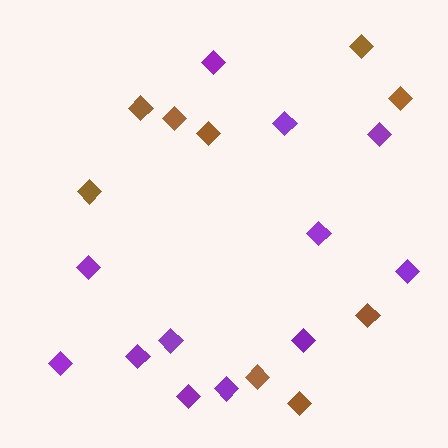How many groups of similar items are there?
There are 2 groups: one group of brown diamonds (9) and one group of purple diamonds (12).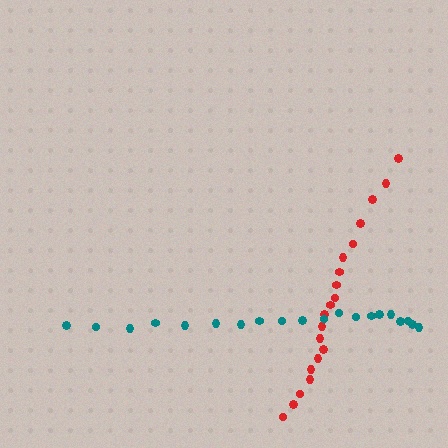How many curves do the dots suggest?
There are 2 distinct paths.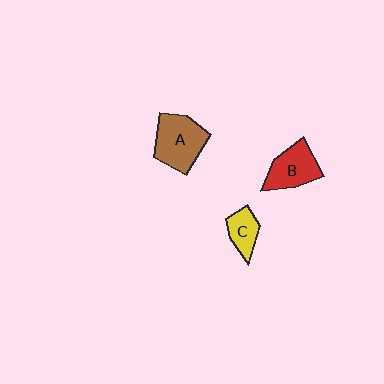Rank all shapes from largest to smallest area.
From largest to smallest: A (brown), B (red), C (yellow).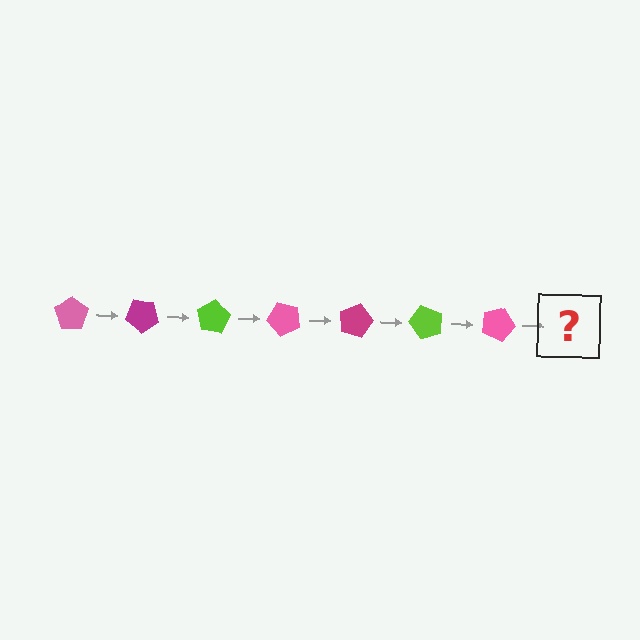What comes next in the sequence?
The next element should be a magenta pentagon, rotated 280 degrees from the start.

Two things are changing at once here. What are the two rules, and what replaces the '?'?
The two rules are that it rotates 40 degrees each step and the color cycles through pink, magenta, and lime. The '?' should be a magenta pentagon, rotated 280 degrees from the start.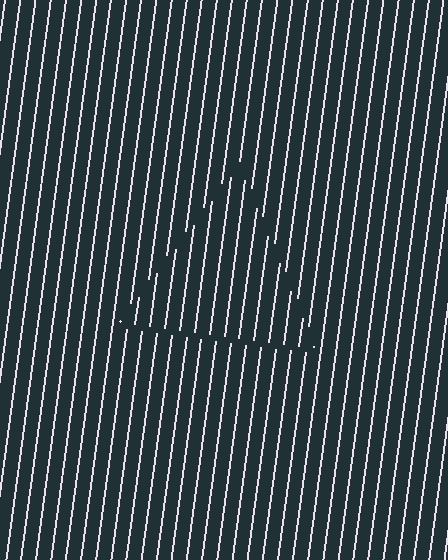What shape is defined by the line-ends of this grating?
An illusory triangle. The interior of the shape contains the same grating, shifted by half a period — the contour is defined by the phase discontinuity where line-ends from the inner and outer gratings abut.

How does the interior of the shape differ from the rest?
The interior of the shape contains the same grating, shifted by half a period — the contour is defined by the phase discontinuity where line-ends from the inner and outer gratings abut.